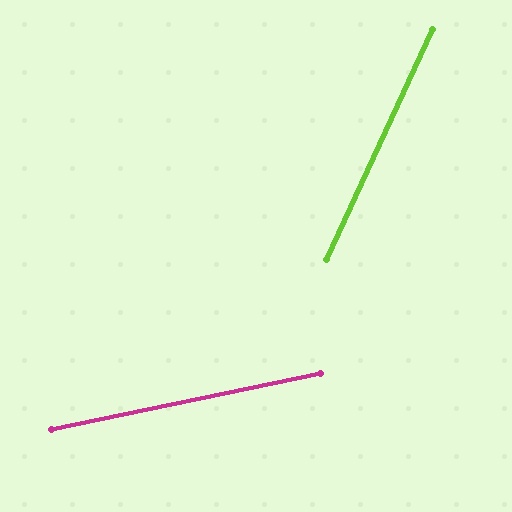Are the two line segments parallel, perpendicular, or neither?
Neither parallel nor perpendicular — they differ by about 54°.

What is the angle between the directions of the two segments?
Approximately 54 degrees.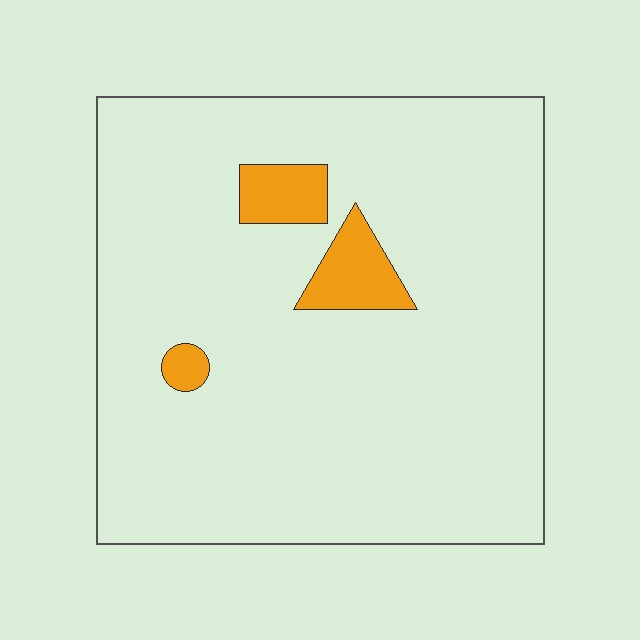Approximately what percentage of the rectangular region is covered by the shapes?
Approximately 5%.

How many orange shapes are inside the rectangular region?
3.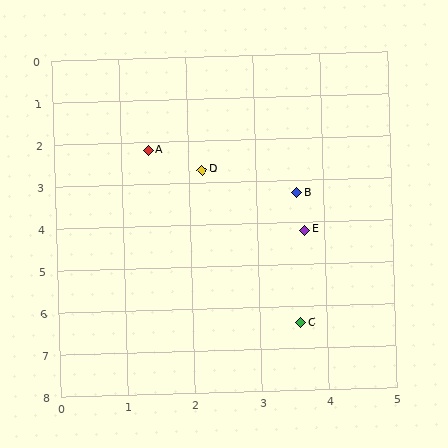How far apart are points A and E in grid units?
Points A and E are about 3.0 grid units apart.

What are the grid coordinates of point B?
Point B is at approximately (3.6, 3.3).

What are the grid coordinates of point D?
Point D is at approximately (2.2, 2.7).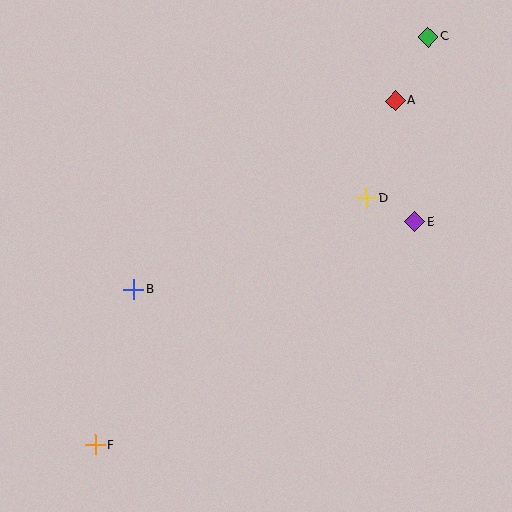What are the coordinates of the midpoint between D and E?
The midpoint between D and E is at (390, 210).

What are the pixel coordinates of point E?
Point E is at (415, 222).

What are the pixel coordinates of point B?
Point B is at (134, 289).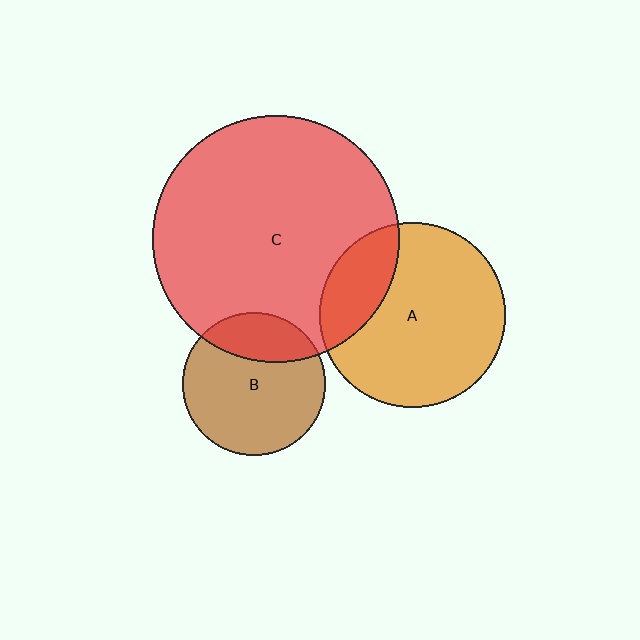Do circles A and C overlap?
Yes.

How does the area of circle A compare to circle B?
Approximately 1.7 times.